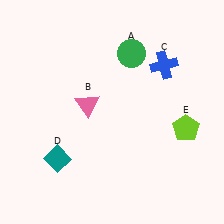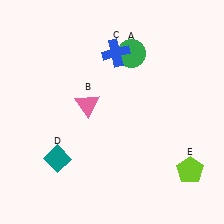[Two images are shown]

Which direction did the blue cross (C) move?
The blue cross (C) moved left.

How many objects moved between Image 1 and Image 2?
2 objects moved between the two images.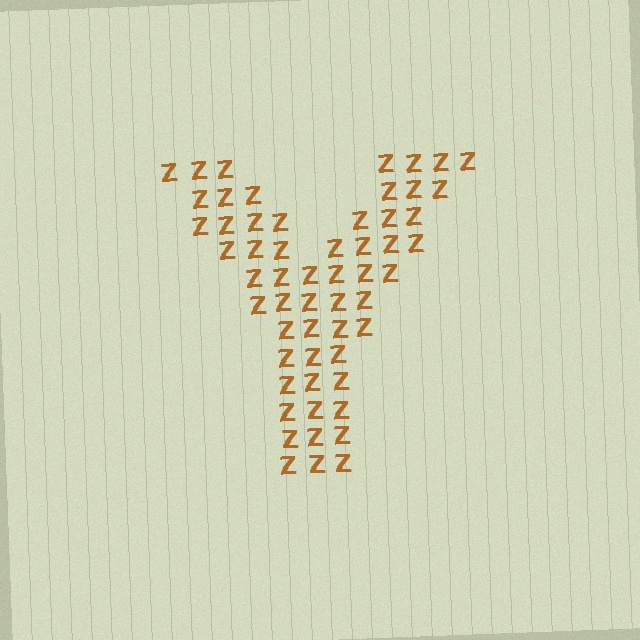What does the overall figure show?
The overall figure shows the letter Y.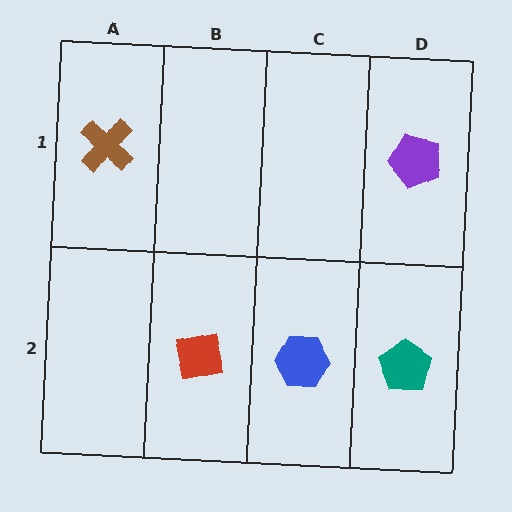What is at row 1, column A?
A brown cross.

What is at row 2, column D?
A teal pentagon.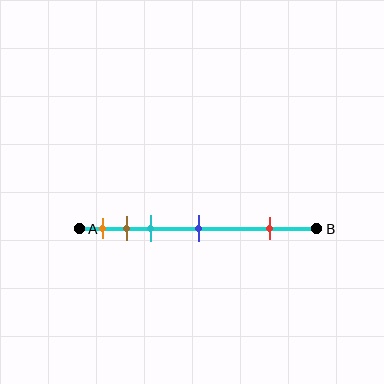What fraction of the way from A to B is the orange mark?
The orange mark is approximately 10% (0.1) of the way from A to B.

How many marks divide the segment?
There are 5 marks dividing the segment.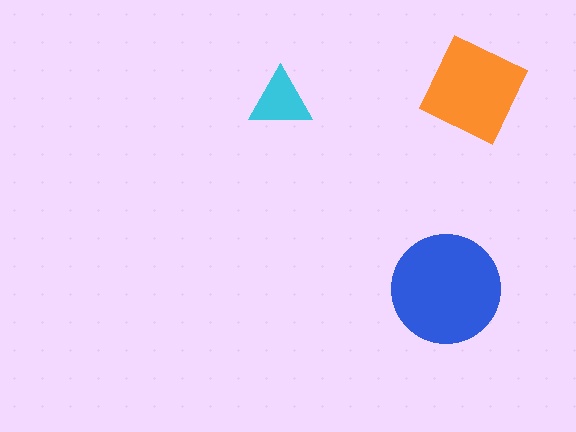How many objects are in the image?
There are 3 objects in the image.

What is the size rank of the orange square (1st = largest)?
2nd.